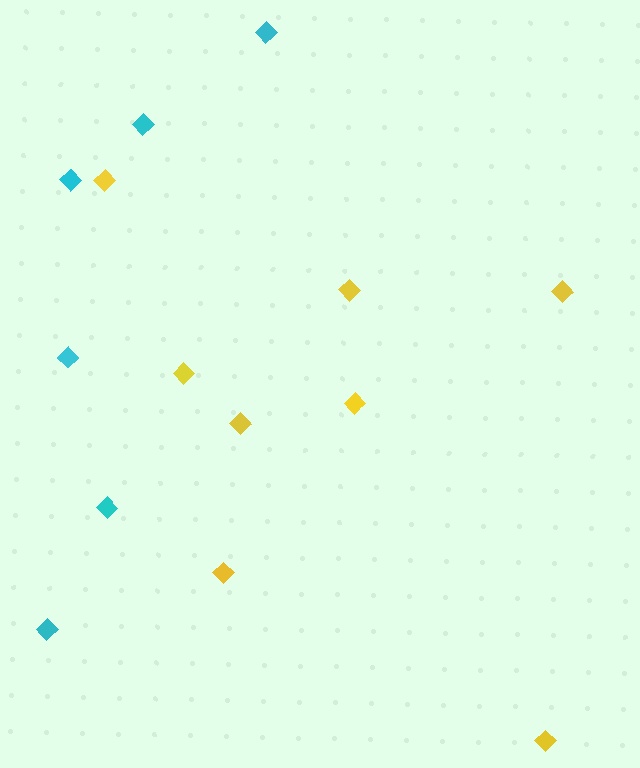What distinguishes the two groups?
There are 2 groups: one group of cyan diamonds (6) and one group of yellow diamonds (8).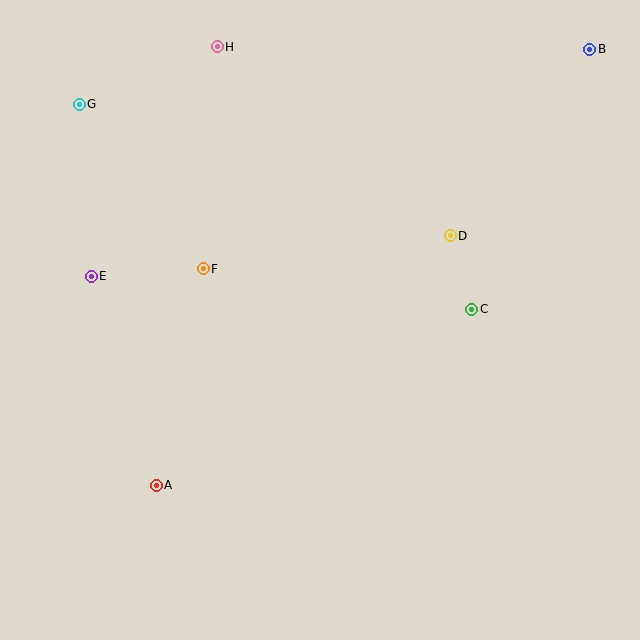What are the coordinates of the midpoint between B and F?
The midpoint between B and F is at (396, 159).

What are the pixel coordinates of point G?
Point G is at (79, 104).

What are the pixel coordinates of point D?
Point D is at (450, 236).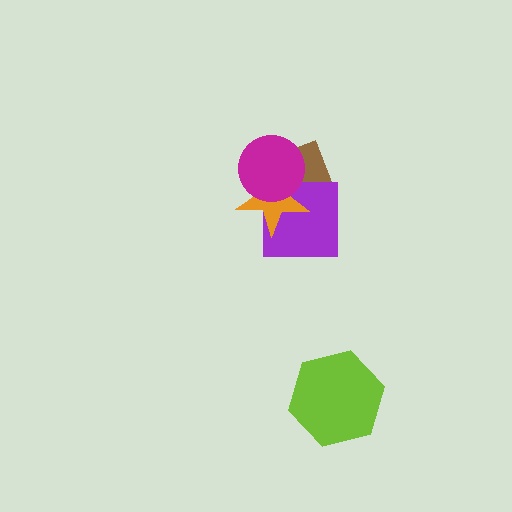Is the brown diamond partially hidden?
Yes, it is partially covered by another shape.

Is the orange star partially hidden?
Yes, it is partially covered by another shape.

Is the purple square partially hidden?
Yes, it is partially covered by another shape.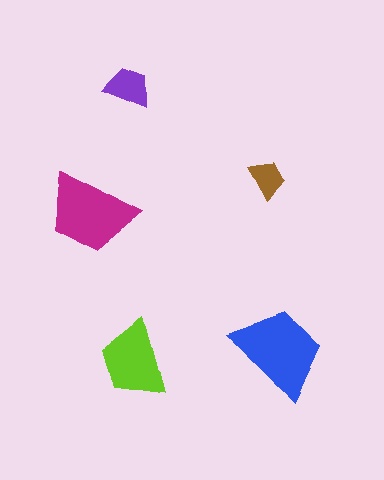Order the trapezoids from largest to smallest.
the blue one, the magenta one, the lime one, the purple one, the brown one.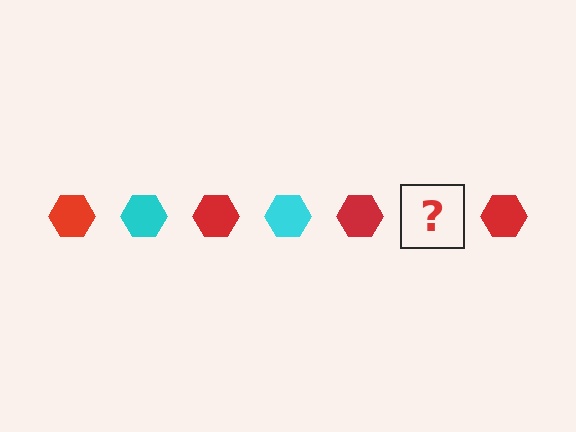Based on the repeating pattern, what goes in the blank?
The blank should be a cyan hexagon.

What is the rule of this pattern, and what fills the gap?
The rule is that the pattern cycles through red, cyan hexagons. The gap should be filled with a cyan hexagon.